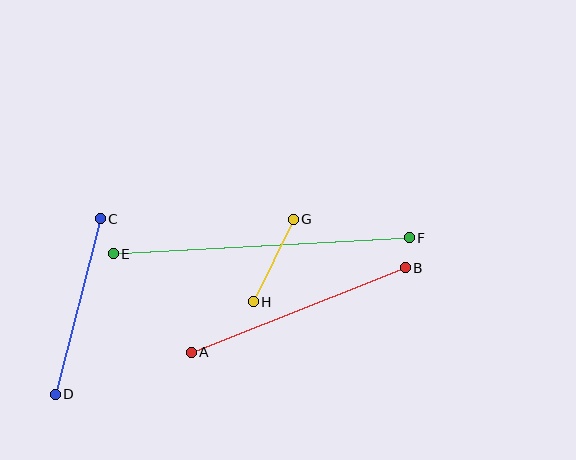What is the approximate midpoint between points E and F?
The midpoint is at approximately (261, 246) pixels.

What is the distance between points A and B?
The distance is approximately 230 pixels.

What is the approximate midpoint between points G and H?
The midpoint is at approximately (273, 260) pixels.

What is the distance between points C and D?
The distance is approximately 181 pixels.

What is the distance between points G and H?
The distance is approximately 92 pixels.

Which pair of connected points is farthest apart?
Points E and F are farthest apart.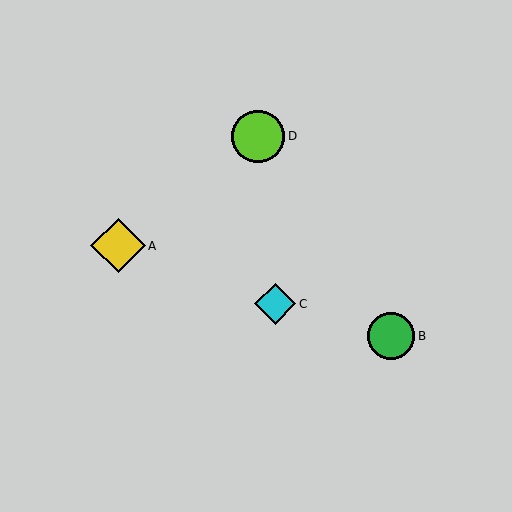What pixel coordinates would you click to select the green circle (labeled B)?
Click at (391, 336) to select the green circle B.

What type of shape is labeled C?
Shape C is a cyan diamond.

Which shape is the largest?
The yellow diamond (labeled A) is the largest.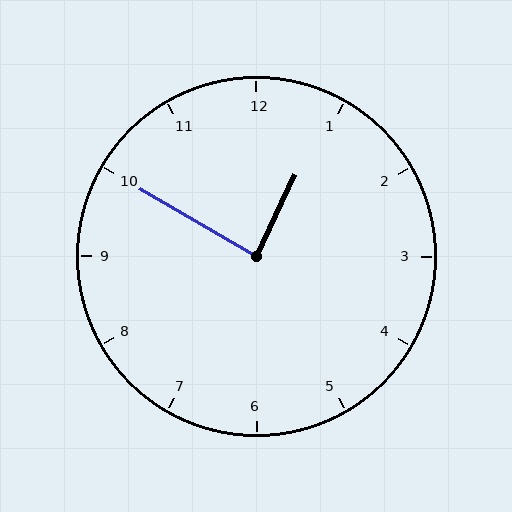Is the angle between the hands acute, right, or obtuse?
It is right.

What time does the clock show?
12:50.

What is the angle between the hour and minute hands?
Approximately 85 degrees.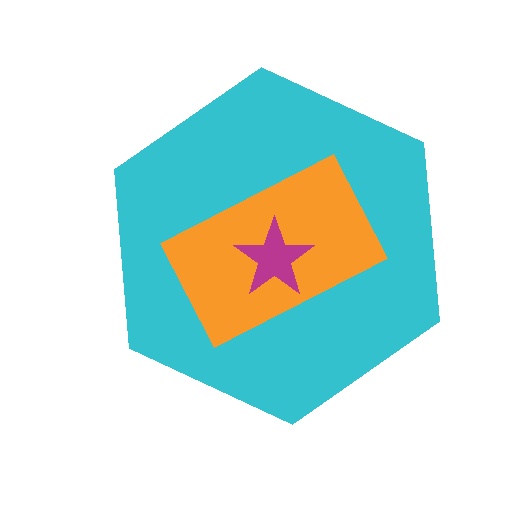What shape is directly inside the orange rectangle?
The magenta star.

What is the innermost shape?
The magenta star.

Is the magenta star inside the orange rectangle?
Yes.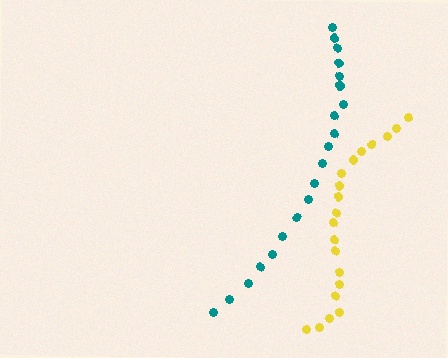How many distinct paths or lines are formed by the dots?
There are 2 distinct paths.